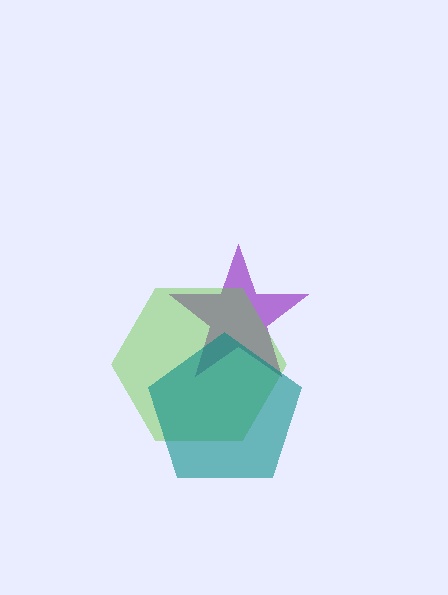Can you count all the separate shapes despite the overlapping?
Yes, there are 3 separate shapes.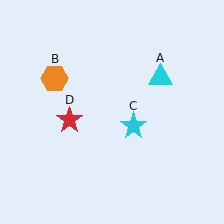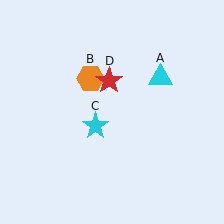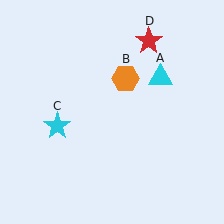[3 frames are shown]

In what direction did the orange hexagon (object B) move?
The orange hexagon (object B) moved right.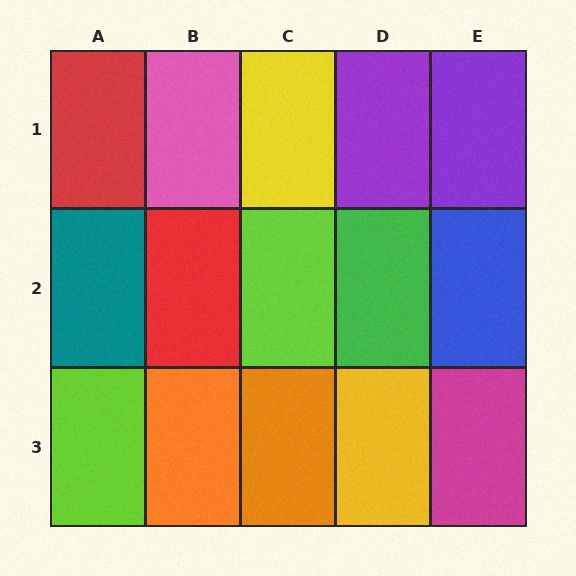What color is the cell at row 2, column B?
Red.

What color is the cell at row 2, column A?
Teal.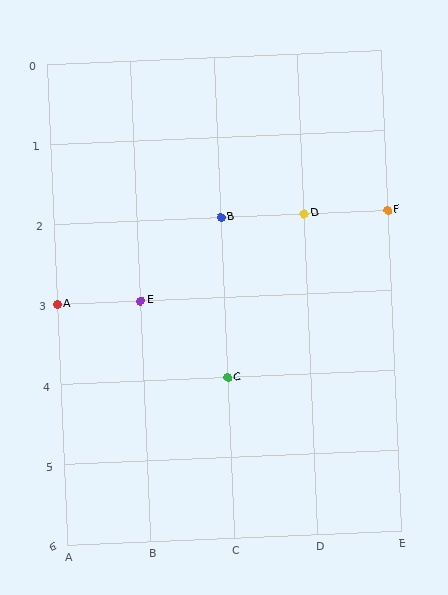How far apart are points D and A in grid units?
Points D and A are 3 columns and 1 row apart (about 3.2 grid units diagonally).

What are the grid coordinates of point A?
Point A is at grid coordinates (A, 3).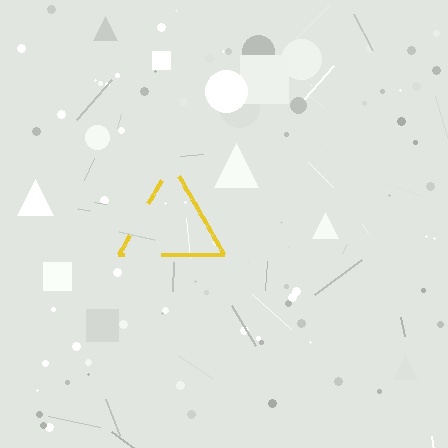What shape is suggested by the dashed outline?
The dashed outline suggests a triangle.